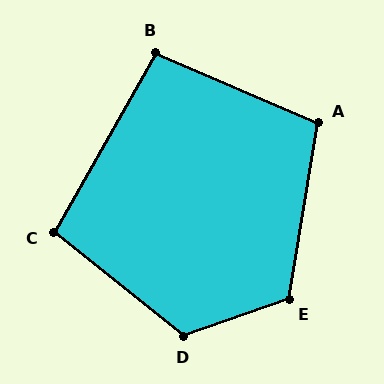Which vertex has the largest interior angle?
D, at approximately 122 degrees.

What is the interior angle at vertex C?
Approximately 99 degrees (obtuse).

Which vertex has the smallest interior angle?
B, at approximately 96 degrees.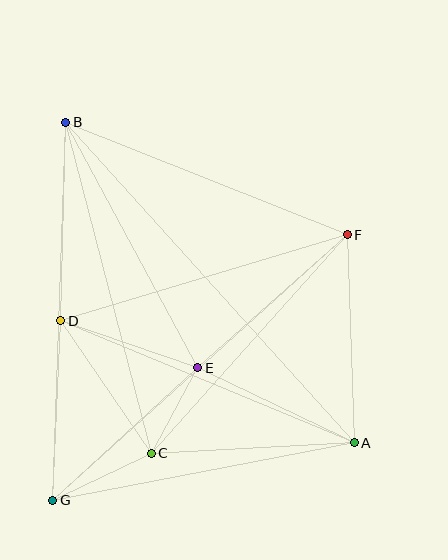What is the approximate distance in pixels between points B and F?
The distance between B and F is approximately 303 pixels.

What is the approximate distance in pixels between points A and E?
The distance between A and E is approximately 173 pixels.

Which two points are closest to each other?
Points C and E are closest to each other.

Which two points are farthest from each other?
Points A and B are farthest from each other.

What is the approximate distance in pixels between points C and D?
The distance between C and D is approximately 160 pixels.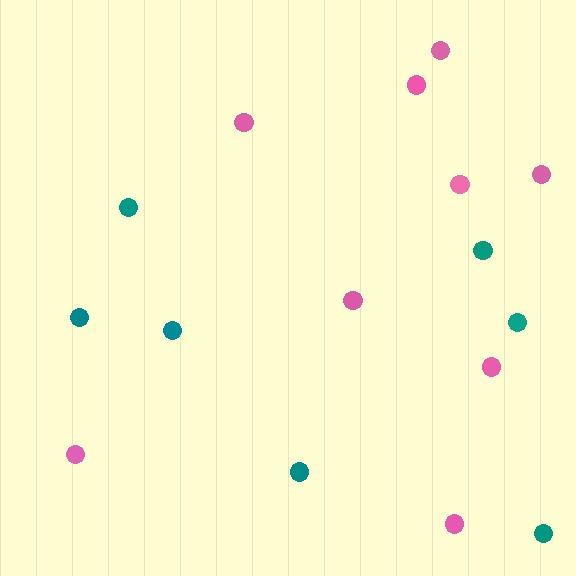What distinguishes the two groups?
There are 2 groups: one group of pink circles (9) and one group of teal circles (7).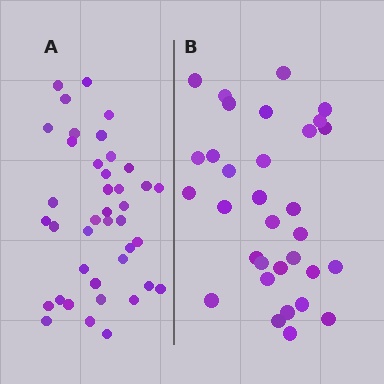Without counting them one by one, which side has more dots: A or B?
Region A (the left region) has more dots.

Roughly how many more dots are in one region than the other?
Region A has roughly 8 or so more dots than region B.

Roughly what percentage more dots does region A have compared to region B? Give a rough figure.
About 25% more.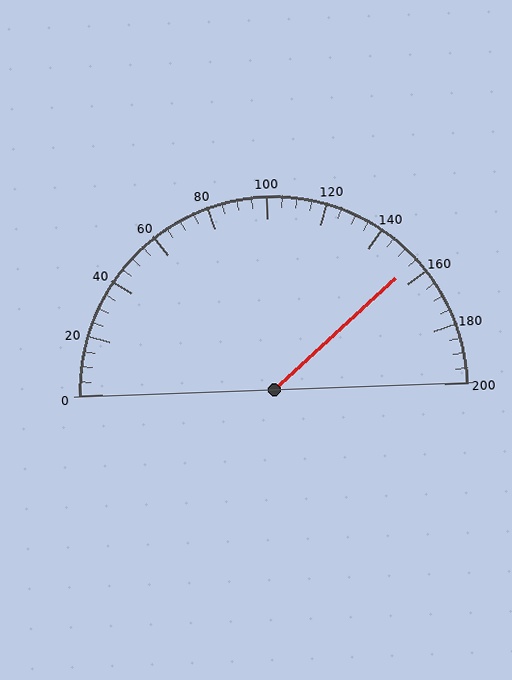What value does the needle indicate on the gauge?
The needle indicates approximately 155.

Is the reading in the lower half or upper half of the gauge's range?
The reading is in the upper half of the range (0 to 200).